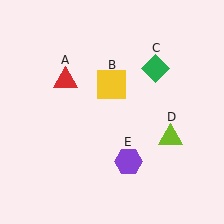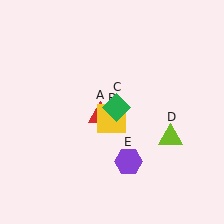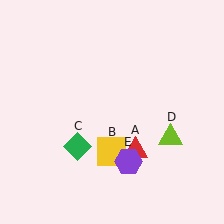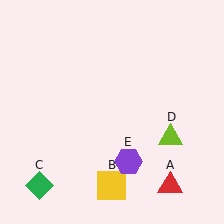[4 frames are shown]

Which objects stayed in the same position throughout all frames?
Lime triangle (object D) and purple hexagon (object E) remained stationary.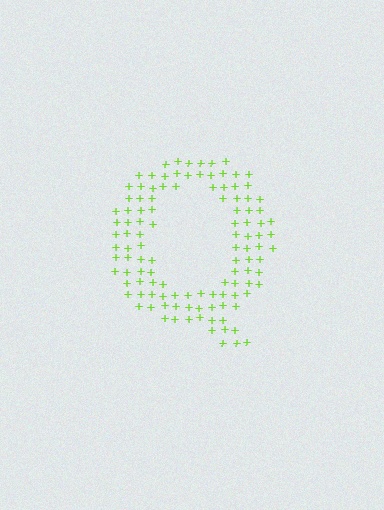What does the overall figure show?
The overall figure shows the letter Q.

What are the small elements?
The small elements are plus signs.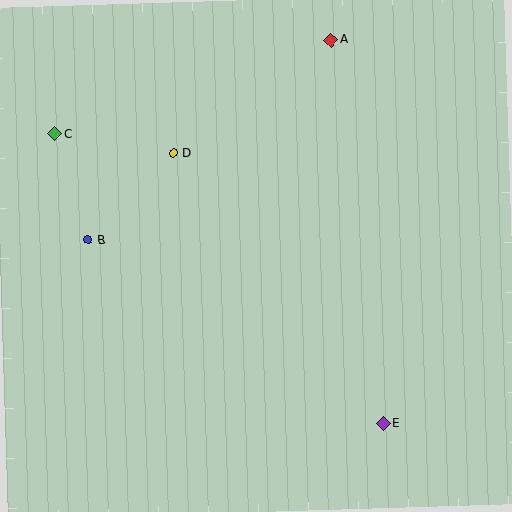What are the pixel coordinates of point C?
Point C is at (55, 134).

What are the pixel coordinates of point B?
Point B is at (88, 240).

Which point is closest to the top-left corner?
Point C is closest to the top-left corner.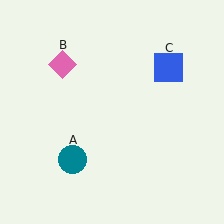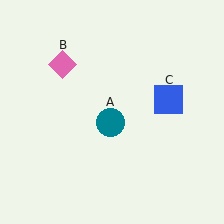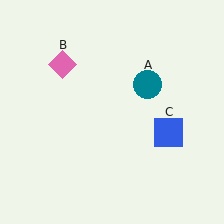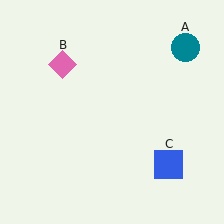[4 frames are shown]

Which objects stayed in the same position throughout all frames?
Pink diamond (object B) remained stationary.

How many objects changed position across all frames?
2 objects changed position: teal circle (object A), blue square (object C).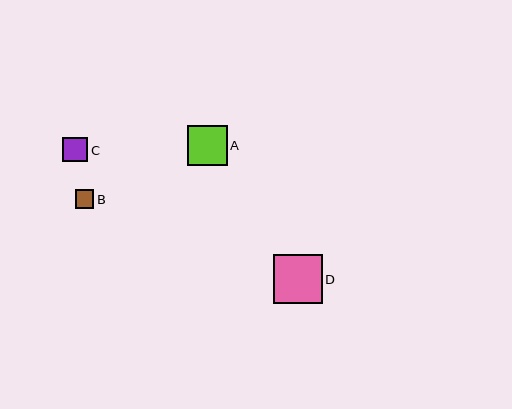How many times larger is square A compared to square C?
Square A is approximately 1.6 times the size of square C.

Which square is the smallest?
Square B is the smallest with a size of approximately 19 pixels.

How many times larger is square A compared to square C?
Square A is approximately 1.6 times the size of square C.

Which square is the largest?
Square D is the largest with a size of approximately 48 pixels.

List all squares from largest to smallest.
From largest to smallest: D, A, C, B.